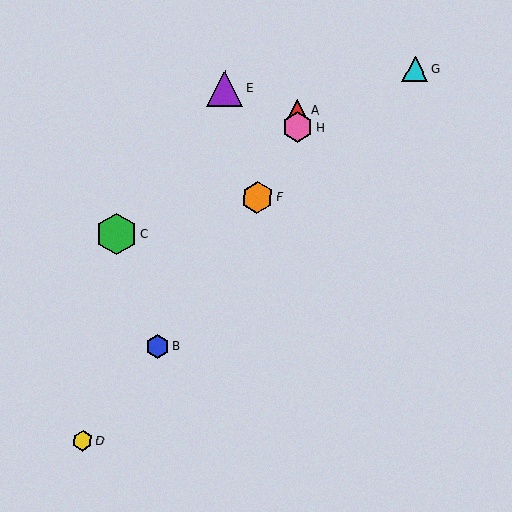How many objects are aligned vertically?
2 objects (A, H) are aligned vertically.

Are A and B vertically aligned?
No, A is at x≈297 and B is at x≈158.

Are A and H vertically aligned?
Yes, both are at x≈297.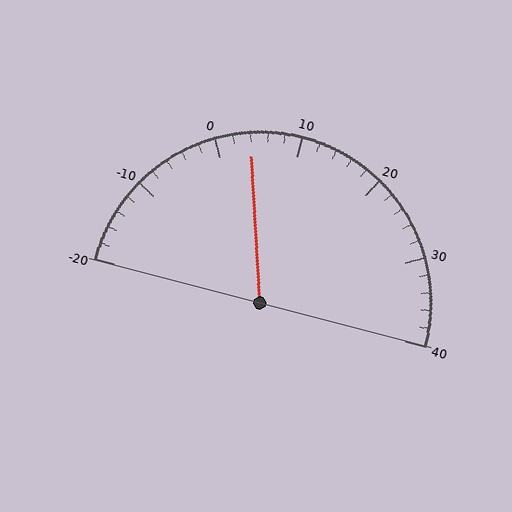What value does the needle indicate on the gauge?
The needle indicates approximately 4.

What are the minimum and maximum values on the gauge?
The gauge ranges from -20 to 40.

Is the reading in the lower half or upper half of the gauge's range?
The reading is in the lower half of the range (-20 to 40).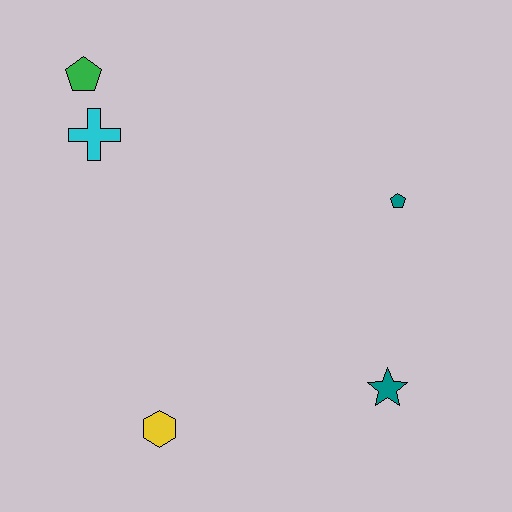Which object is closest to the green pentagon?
The cyan cross is closest to the green pentagon.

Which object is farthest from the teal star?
The green pentagon is farthest from the teal star.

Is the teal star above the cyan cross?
No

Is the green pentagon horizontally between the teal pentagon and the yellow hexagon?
No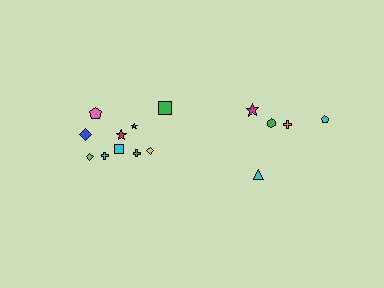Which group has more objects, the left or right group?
The left group.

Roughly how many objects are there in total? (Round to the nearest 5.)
Roughly 15 objects in total.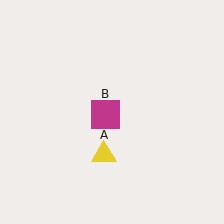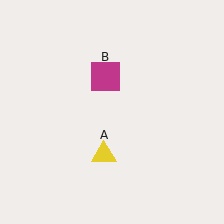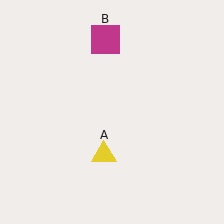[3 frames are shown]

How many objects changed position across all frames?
1 object changed position: magenta square (object B).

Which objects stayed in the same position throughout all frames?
Yellow triangle (object A) remained stationary.